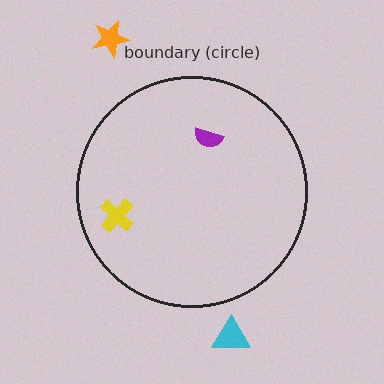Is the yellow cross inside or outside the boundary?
Inside.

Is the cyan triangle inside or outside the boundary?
Outside.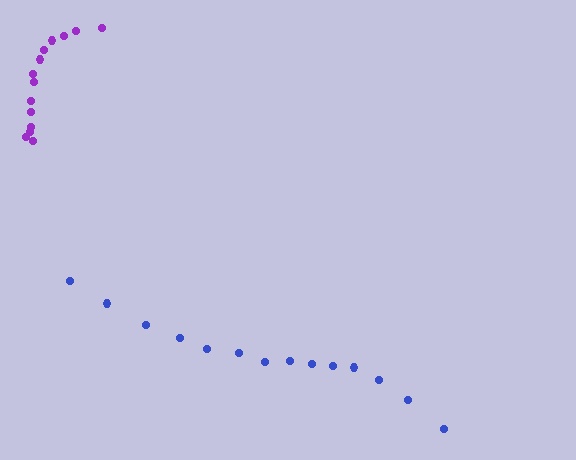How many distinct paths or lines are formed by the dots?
There are 2 distinct paths.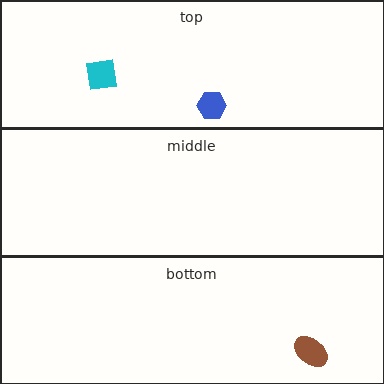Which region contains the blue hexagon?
The top region.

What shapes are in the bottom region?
The brown ellipse.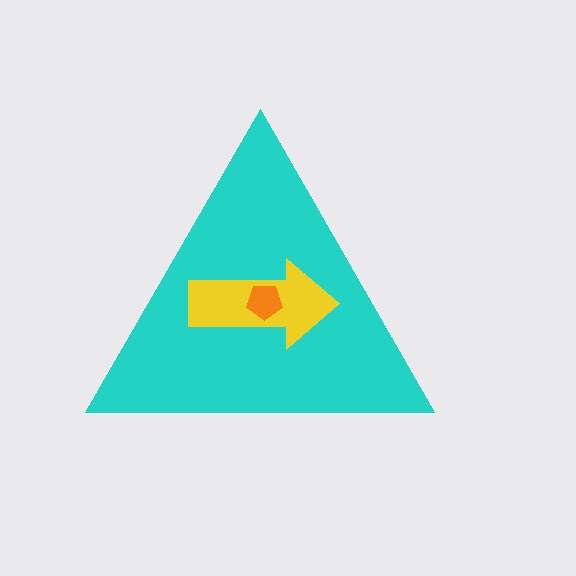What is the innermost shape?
The orange pentagon.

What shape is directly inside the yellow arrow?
The orange pentagon.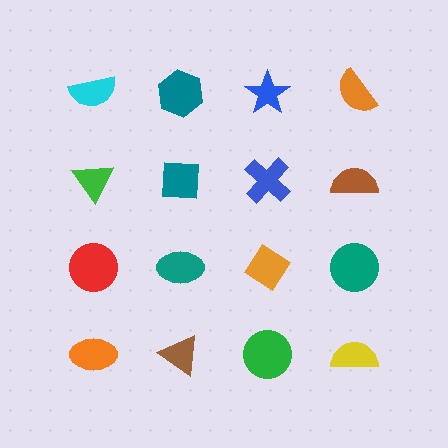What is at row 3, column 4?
A teal circle.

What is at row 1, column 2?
A teal hexagon.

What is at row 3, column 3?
An orange diamond.